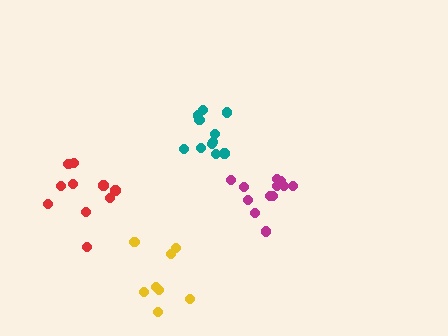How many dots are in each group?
Group 1: 12 dots, Group 2: 11 dots, Group 3: 8 dots, Group 4: 10 dots (41 total).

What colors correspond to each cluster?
The clusters are colored: magenta, teal, yellow, red.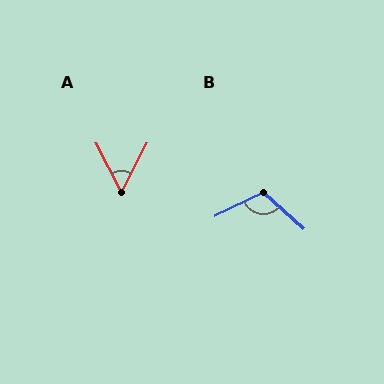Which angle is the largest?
B, at approximately 112 degrees.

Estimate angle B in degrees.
Approximately 112 degrees.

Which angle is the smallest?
A, at approximately 55 degrees.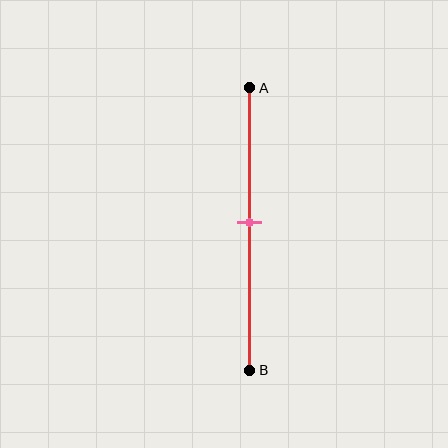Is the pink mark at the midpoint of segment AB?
Yes, the mark is approximately at the midpoint.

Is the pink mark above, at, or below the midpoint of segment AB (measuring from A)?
The pink mark is approximately at the midpoint of segment AB.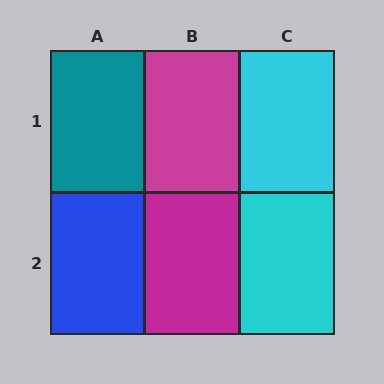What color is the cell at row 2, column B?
Magenta.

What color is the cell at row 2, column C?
Cyan.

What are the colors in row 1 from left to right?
Teal, magenta, cyan.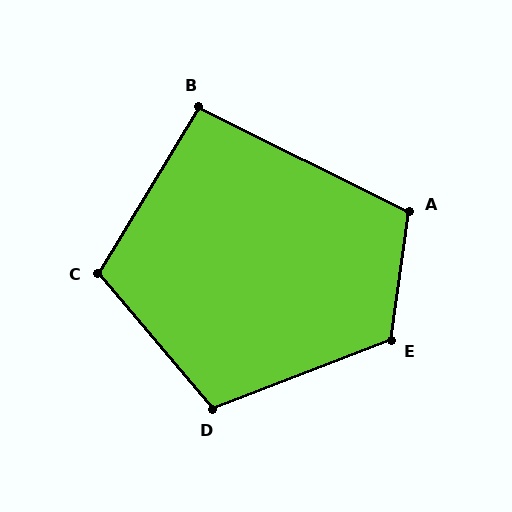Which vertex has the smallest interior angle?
B, at approximately 95 degrees.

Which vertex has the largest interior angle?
E, at approximately 119 degrees.